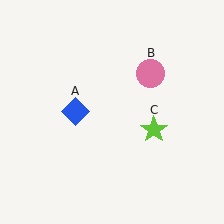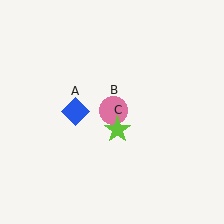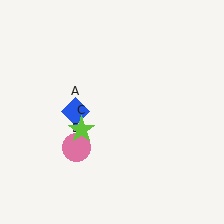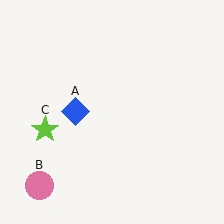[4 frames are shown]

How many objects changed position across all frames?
2 objects changed position: pink circle (object B), lime star (object C).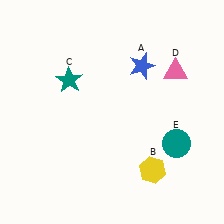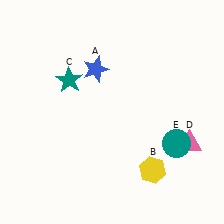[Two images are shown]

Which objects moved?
The objects that moved are: the blue star (A), the pink triangle (D).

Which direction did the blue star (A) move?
The blue star (A) moved left.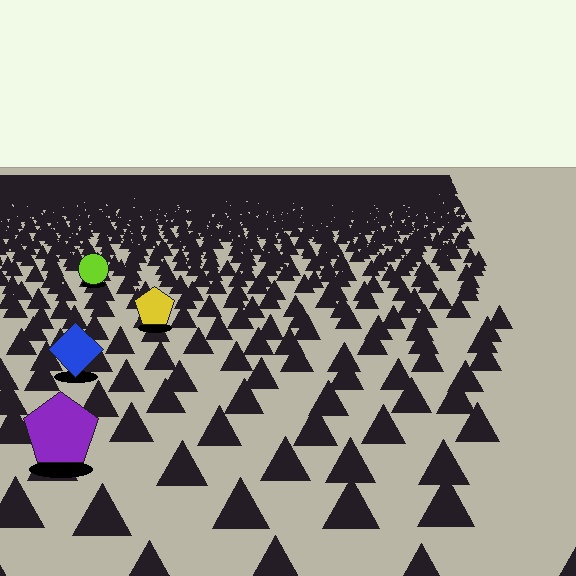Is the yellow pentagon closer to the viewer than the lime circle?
Yes. The yellow pentagon is closer — you can tell from the texture gradient: the ground texture is coarser near it.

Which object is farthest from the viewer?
The lime circle is farthest from the viewer. It appears smaller and the ground texture around it is denser.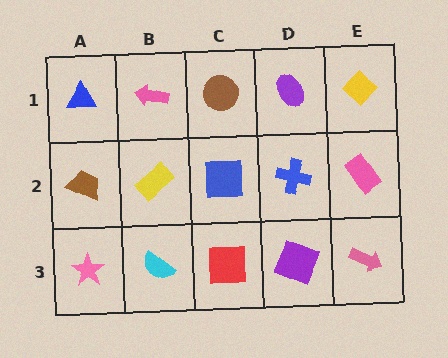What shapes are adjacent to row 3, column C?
A blue square (row 2, column C), a cyan semicircle (row 3, column B), a purple square (row 3, column D).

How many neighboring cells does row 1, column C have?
3.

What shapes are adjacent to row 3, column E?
A pink rectangle (row 2, column E), a purple square (row 3, column D).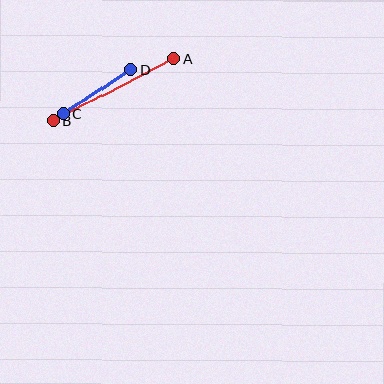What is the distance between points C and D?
The distance is approximately 80 pixels.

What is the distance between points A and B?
The distance is approximately 135 pixels.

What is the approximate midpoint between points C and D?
The midpoint is at approximately (97, 92) pixels.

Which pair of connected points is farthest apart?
Points A and B are farthest apart.